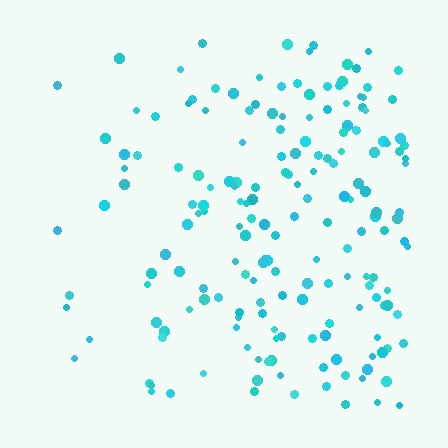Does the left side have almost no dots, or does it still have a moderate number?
Still a moderate number, just noticeably fewer than the right.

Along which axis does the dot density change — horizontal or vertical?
Horizontal.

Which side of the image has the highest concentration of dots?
The right.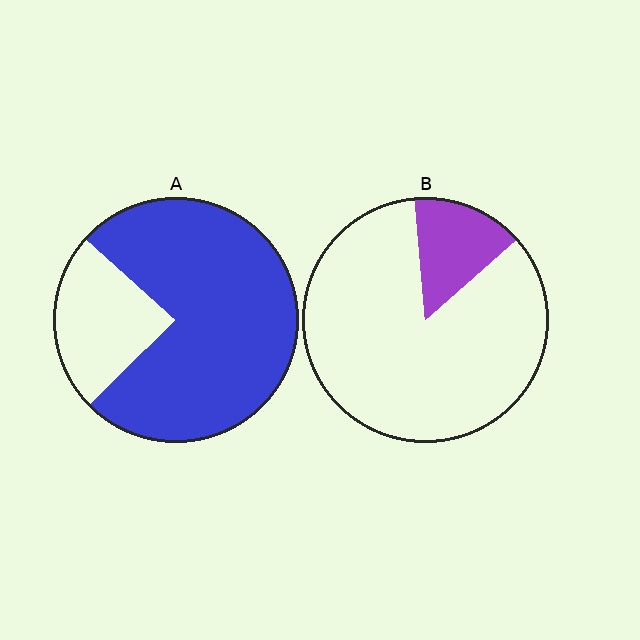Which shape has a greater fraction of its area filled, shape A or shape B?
Shape A.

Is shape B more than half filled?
No.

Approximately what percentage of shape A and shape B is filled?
A is approximately 75% and B is approximately 15%.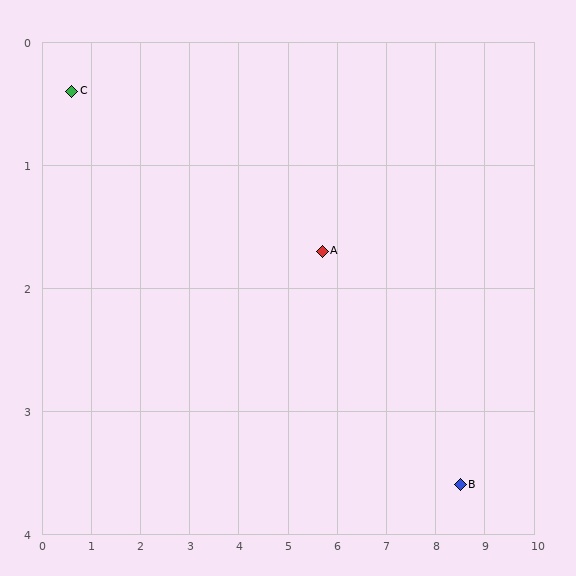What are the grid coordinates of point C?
Point C is at approximately (0.6, 0.4).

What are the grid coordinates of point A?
Point A is at approximately (5.7, 1.7).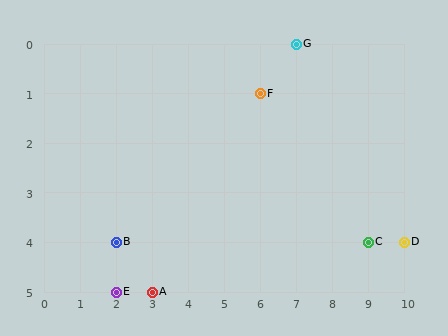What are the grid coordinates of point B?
Point B is at grid coordinates (2, 4).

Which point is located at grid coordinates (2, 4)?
Point B is at (2, 4).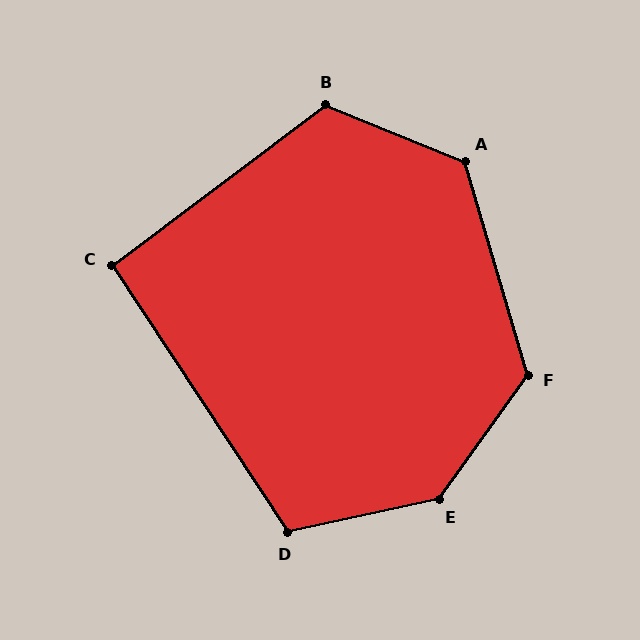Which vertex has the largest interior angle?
E, at approximately 138 degrees.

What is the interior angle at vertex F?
Approximately 128 degrees (obtuse).